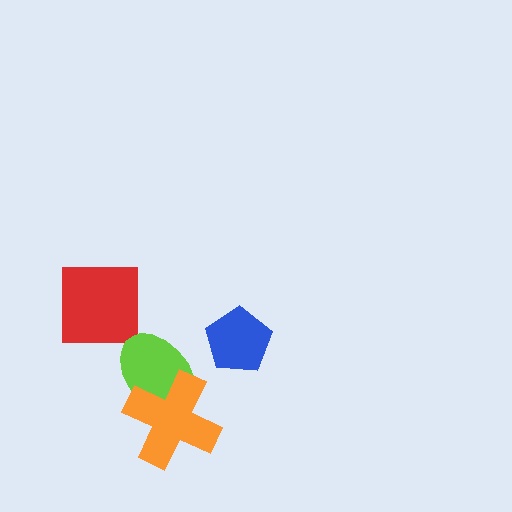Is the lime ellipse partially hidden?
Yes, it is partially covered by another shape.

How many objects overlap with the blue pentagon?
0 objects overlap with the blue pentagon.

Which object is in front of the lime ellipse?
The orange cross is in front of the lime ellipse.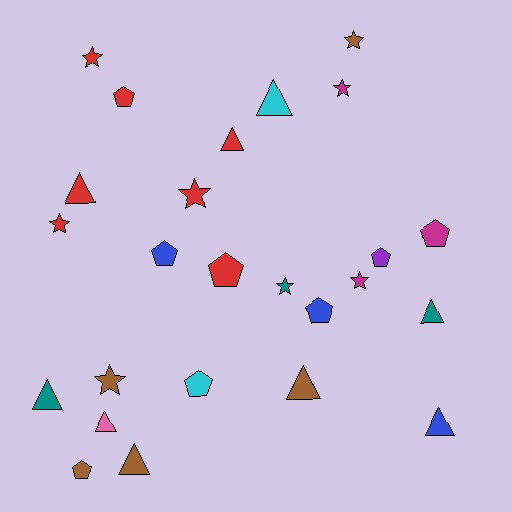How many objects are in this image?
There are 25 objects.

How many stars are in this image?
There are 8 stars.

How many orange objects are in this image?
There are no orange objects.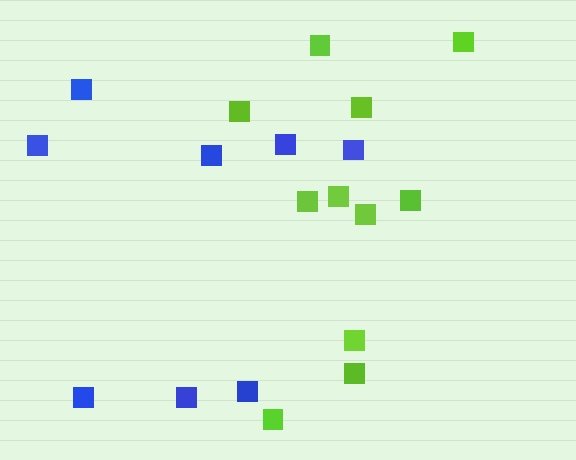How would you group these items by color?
There are 2 groups: one group of lime squares (11) and one group of blue squares (8).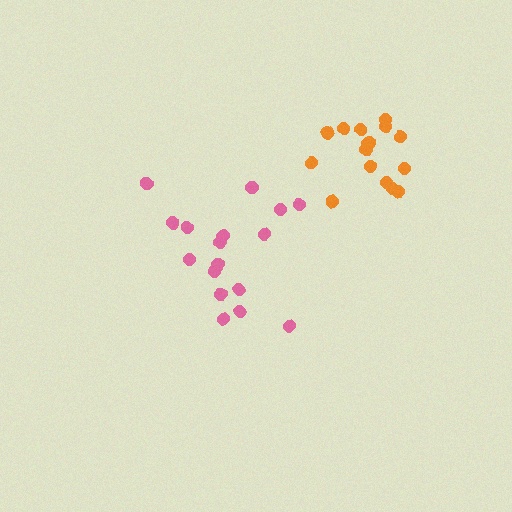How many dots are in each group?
Group 1: 16 dots, Group 2: 17 dots (33 total).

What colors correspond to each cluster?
The clusters are colored: orange, pink.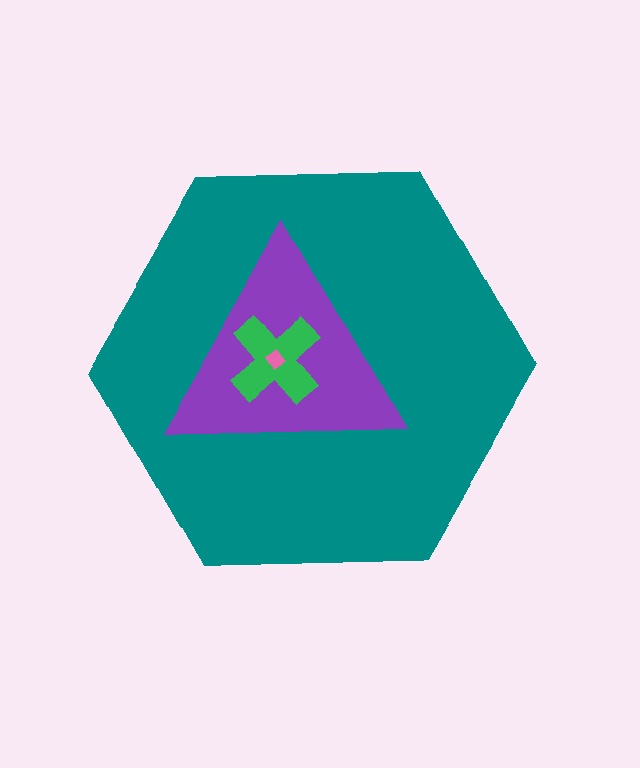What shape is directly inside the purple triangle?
The green cross.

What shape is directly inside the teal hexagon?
The purple triangle.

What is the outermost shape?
The teal hexagon.